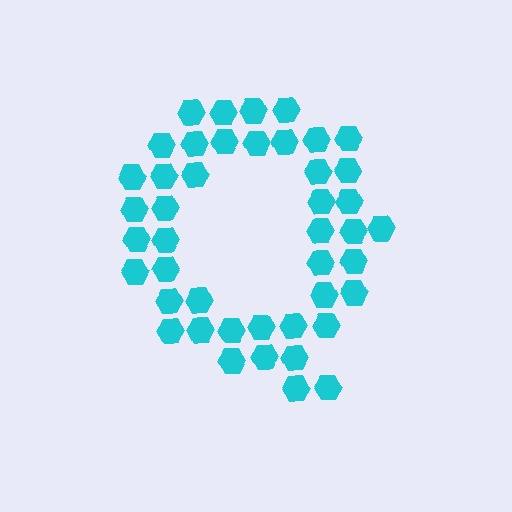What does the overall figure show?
The overall figure shows the letter Q.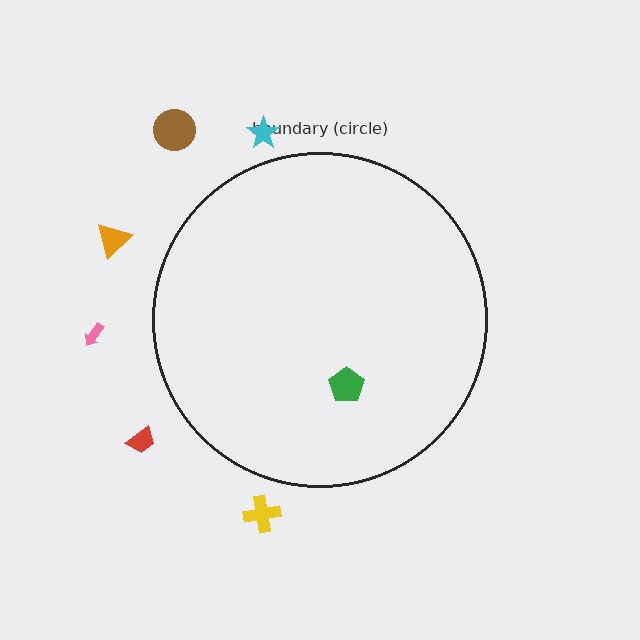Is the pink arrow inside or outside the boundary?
Outside.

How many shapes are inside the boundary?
1 inside, 6 outside.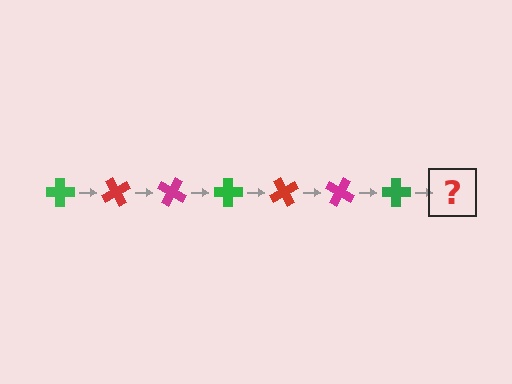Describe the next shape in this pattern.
It should be a red cross, rotated 420 degrees from the start.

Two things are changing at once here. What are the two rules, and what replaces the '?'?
The two rules are that it rotates 60 degrees each step and the color cycles through green, red, and magenta. The '?' should be a red cross, rotated 420 degrees from the start.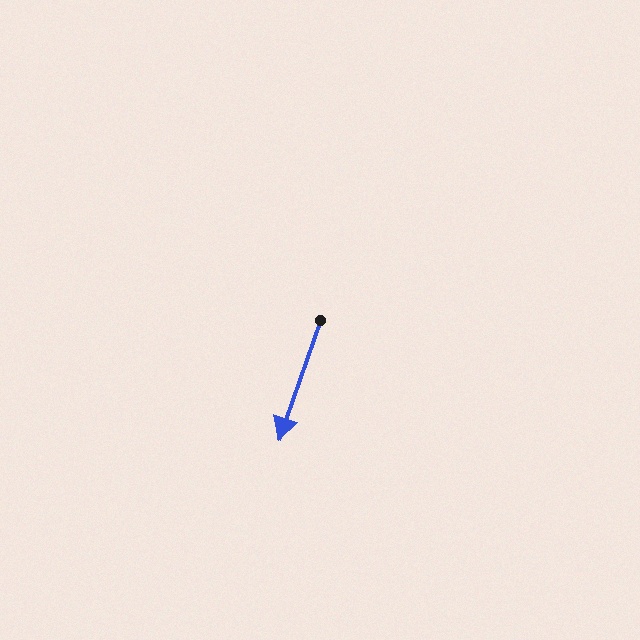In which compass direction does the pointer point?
South.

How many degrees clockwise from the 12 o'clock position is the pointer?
Approximately 199 degrees.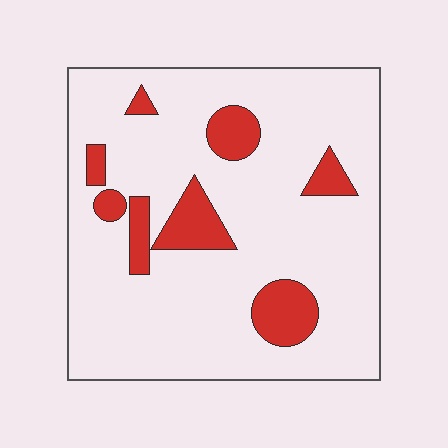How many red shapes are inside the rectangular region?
8.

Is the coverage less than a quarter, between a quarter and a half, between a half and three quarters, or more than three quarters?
Less than a quarter.